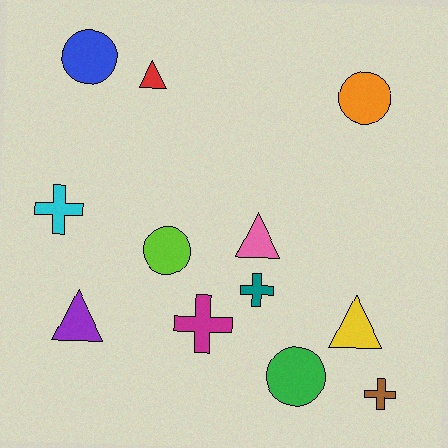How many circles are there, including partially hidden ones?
There are 4 circles.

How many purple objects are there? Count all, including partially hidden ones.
There is 1 purple object.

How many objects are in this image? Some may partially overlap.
There are 12 objects.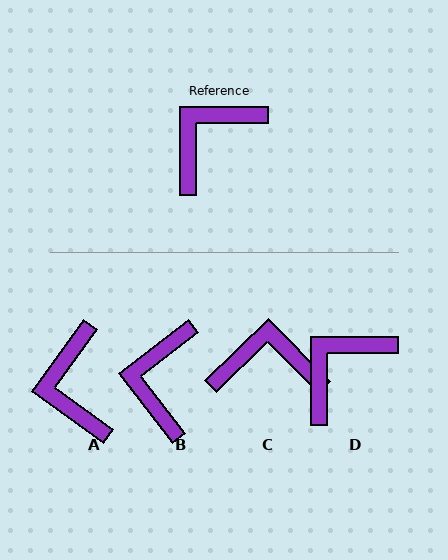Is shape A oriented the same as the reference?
No, it is off by about 54 degrees.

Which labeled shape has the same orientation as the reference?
D.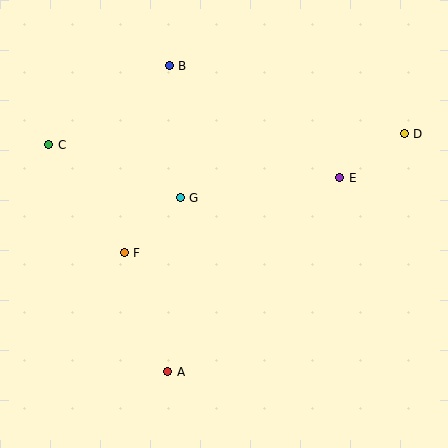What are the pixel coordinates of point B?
Point B is at (169, 66).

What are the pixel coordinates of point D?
Point D is at (404, 134).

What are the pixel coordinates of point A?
Point A is at (168, 372).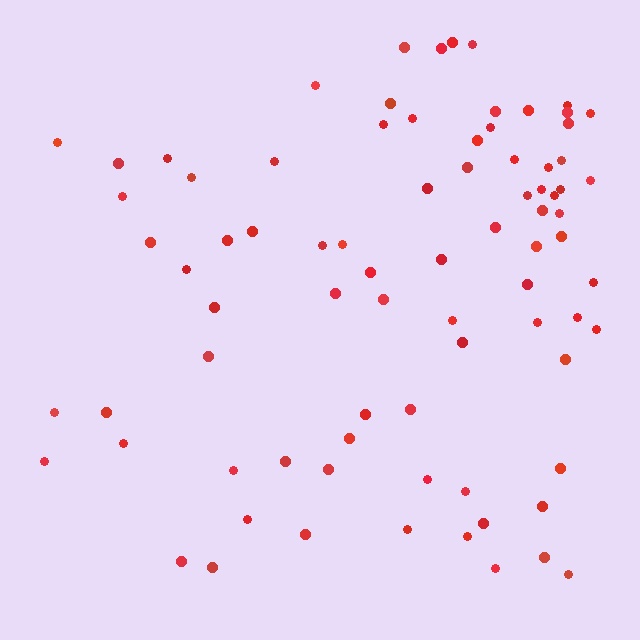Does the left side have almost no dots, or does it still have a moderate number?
Still a moderate number, just noticeably fewer than the right.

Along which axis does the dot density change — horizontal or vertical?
Horizontal.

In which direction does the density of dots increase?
From left to right, with the right side densest.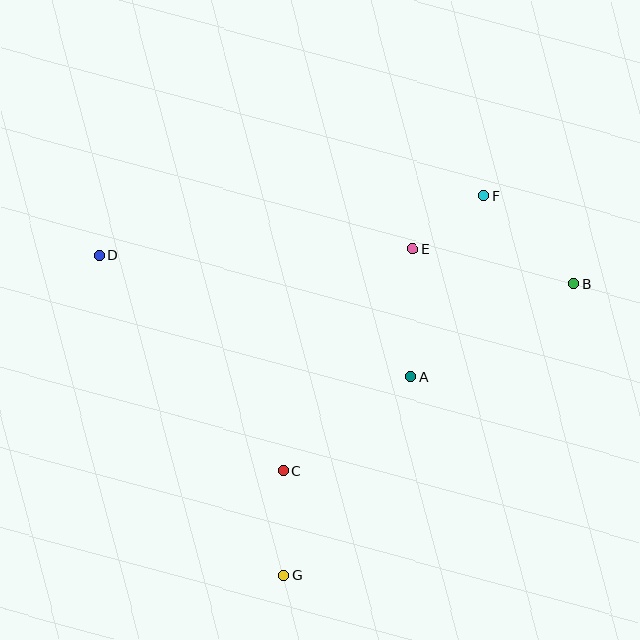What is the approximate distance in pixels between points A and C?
The distance between A and C is approximately 158 pixels.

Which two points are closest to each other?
Points E and F are closest to each other.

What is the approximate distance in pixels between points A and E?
The distance between A and E is approximately 128 pixels.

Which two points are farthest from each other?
Points B and D are farthest from each other.